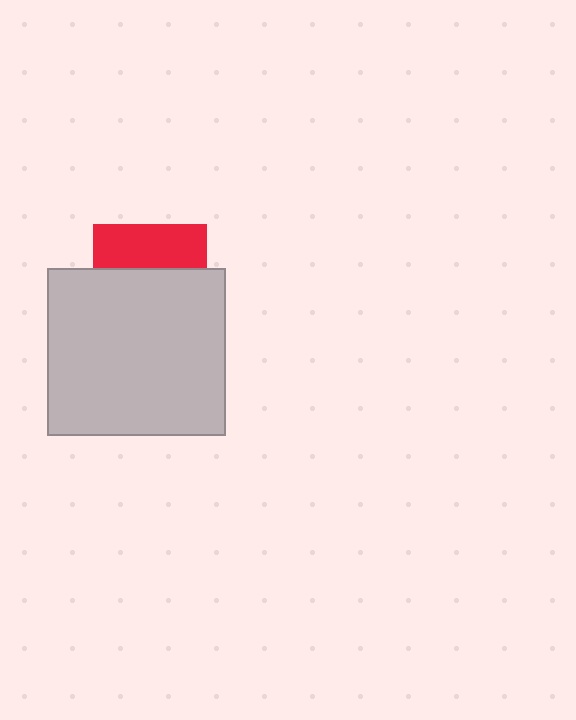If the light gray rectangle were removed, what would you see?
You would see the complete red square.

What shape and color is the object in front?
The object in front is a light gray rectangle.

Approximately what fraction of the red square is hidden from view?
Roughly 61% of the red square is hidden behind the light gray rectangle.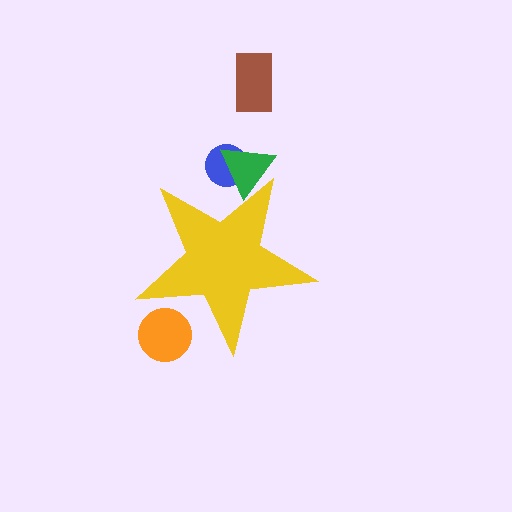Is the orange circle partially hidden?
Yes, the orange circle is partially hidden behind the yellow star.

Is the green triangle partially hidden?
Yes, the green triangle is partially hidden behind the yellow star.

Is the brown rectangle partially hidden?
No, the brown rectangle is fully visible.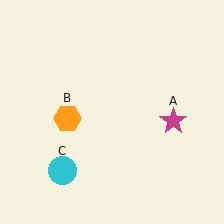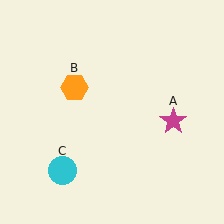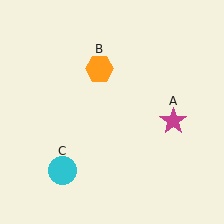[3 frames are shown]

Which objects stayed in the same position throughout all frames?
Magenta star (object A) and cyan circle (object C) remained stationary.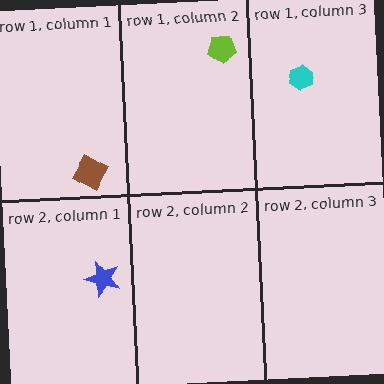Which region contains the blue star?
The row 2, column 1 region.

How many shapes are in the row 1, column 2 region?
1.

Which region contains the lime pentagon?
The row 1, column 2 region.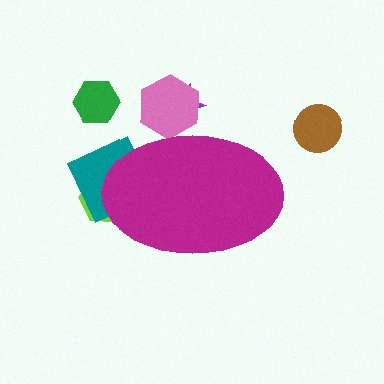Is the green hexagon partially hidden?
No, the green hexagon is fully visible.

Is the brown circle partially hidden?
No, the brown circle is fully visible.